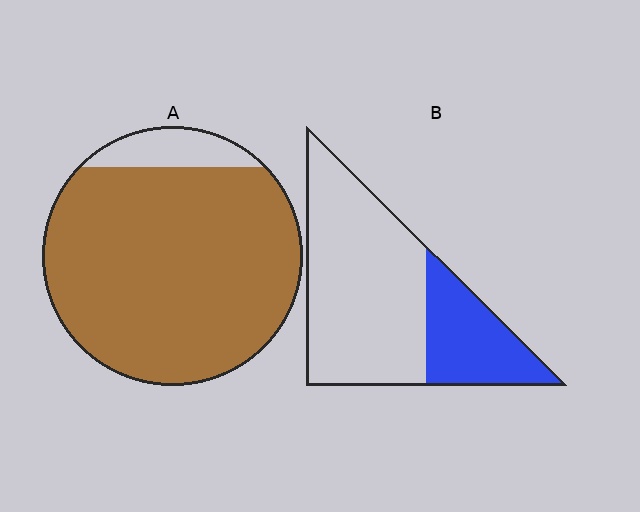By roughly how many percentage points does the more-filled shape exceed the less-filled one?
By roughly 60 percentage points (A over B).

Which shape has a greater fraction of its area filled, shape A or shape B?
Shape A.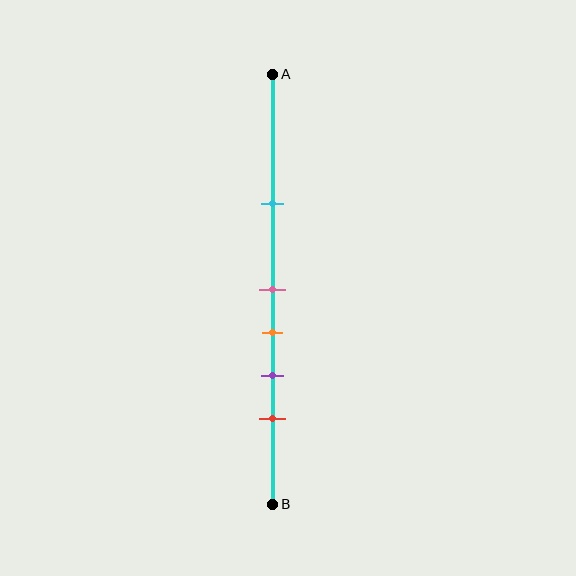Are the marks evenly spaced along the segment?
No, the marks are not evenly spaced.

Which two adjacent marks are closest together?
The pink and orange marks are the closest adjacent pair.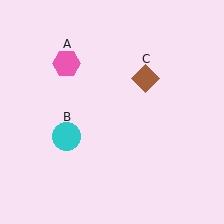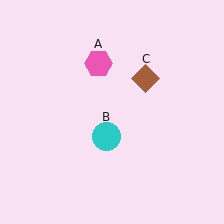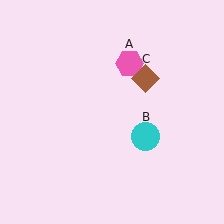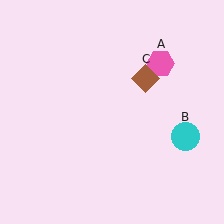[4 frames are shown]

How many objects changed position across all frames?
2 objects changed position: pink hexagon (object A), cyan circle (object B).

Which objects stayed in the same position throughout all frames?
Brown diamond (object C) remained stationary.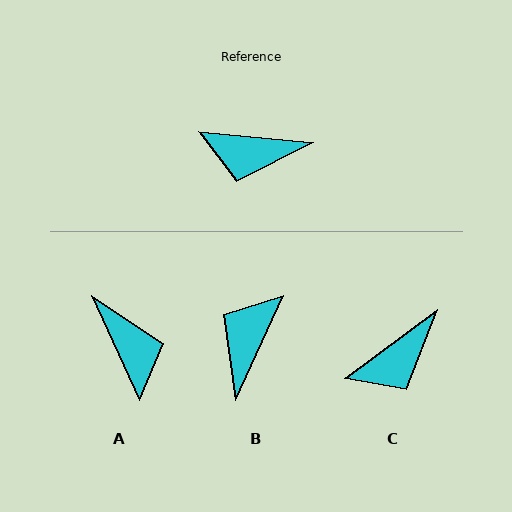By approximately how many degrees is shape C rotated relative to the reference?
Approximately 42 degrees counter-clockwise.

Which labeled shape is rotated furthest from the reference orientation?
A, about 120 degrees away.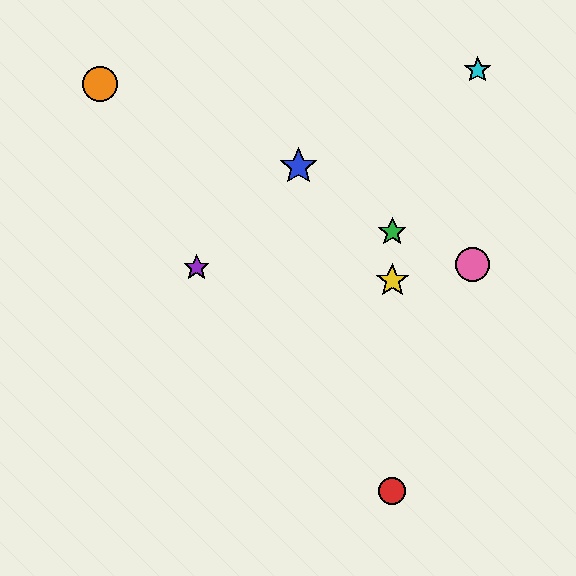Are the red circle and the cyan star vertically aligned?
No, the red circle is at x≈392 and the cyan star is at x≈478.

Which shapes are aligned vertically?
The red circle, the green star, the yellow star are aligned vertically.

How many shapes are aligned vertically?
3 shapes (the red circle, the green star, the yellow star) are aligned vertically.